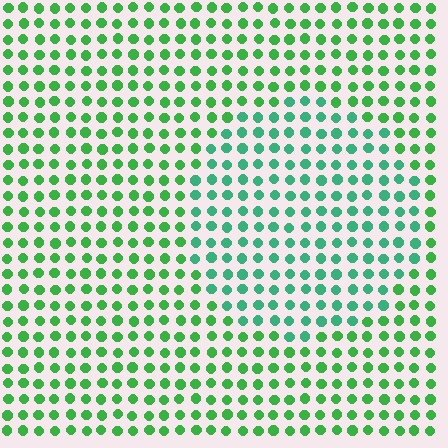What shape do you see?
I see a circle.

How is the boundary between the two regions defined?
The boundary is defined purely by a slight shift in hue (about 29 degrees). Spacing, size, and orientation are identical on both sides.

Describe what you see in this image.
The image is filled with small green elements in a uniform arrangement. A circle-shaped region is visible where the elements are tinted to a slightly different hue, forming a subtle color boundary.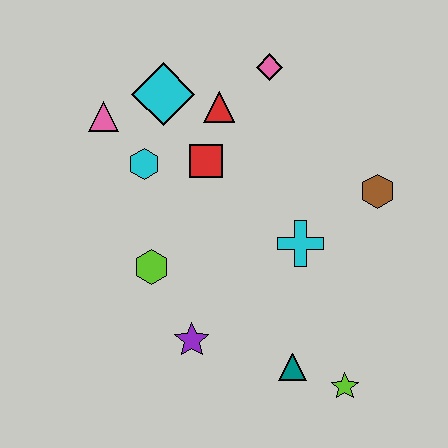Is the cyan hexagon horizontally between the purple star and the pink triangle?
Yes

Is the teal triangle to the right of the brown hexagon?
No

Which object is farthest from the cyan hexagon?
The lime star is farthest from the cyan hexagon.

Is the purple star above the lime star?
Yes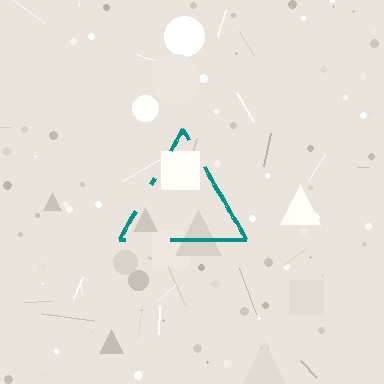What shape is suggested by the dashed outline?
The dashed outline suggests a triangle.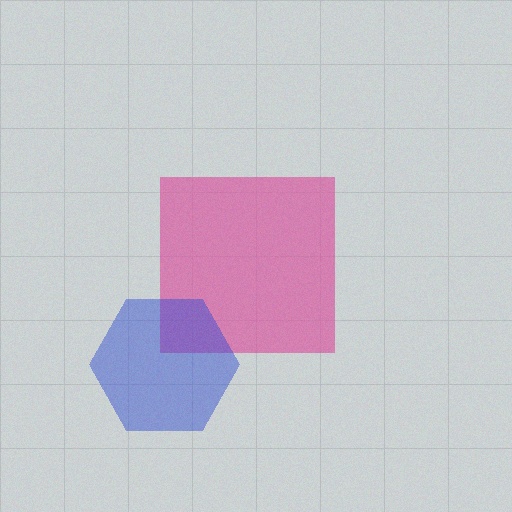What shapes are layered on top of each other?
The layered shapes are: a pink square, a blue hexagon.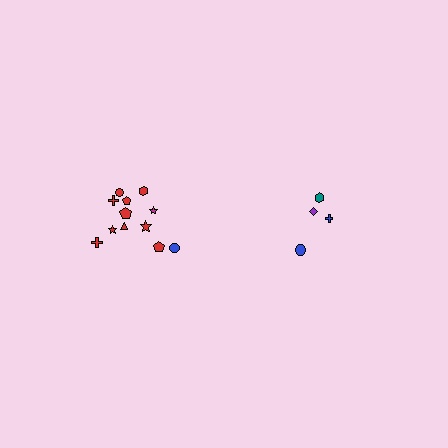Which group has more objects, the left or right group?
The left group.